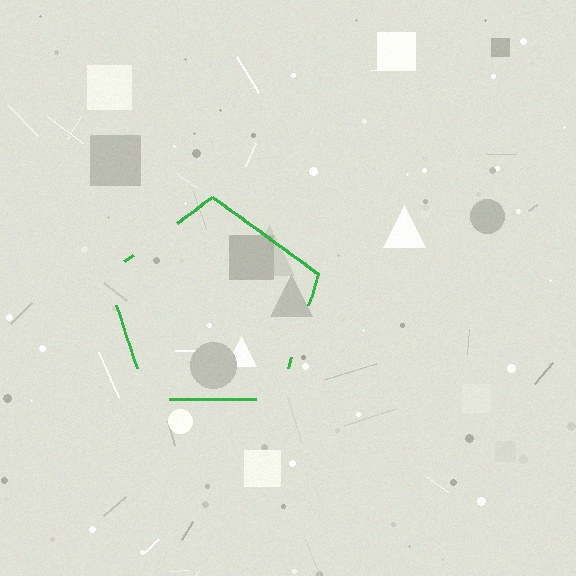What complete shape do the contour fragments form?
The contour fragments form a pentagon.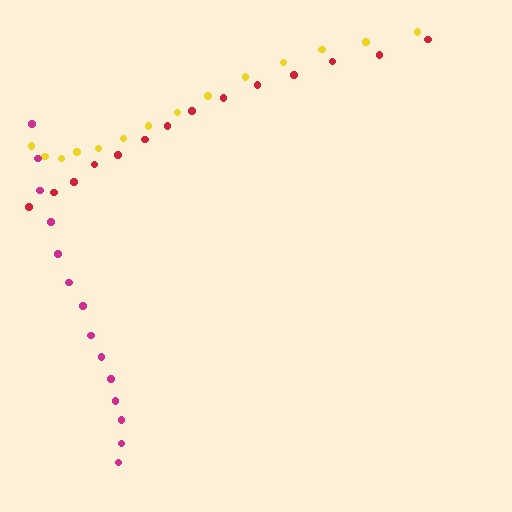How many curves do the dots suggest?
There are 3 distinct paths.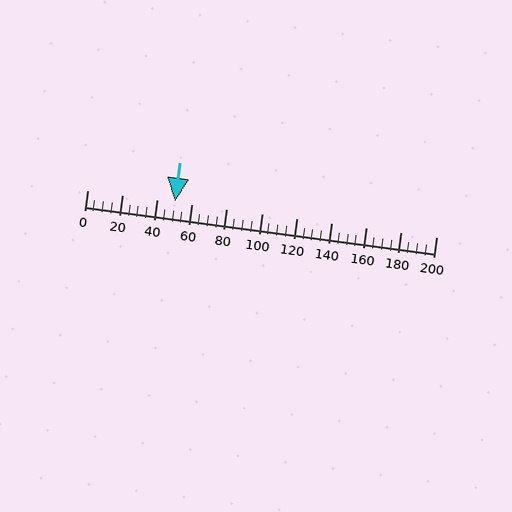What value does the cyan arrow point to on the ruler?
The cyan arrow points to approximately 50.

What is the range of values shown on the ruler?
The ruler shows values from 0 to 200.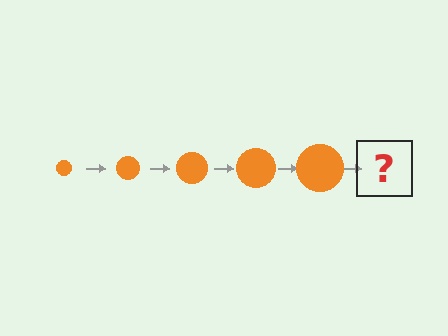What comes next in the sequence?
The next element should be an orange circle, larger than the previous one.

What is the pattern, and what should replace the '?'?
The pattern is that the circle gets progressively larger each step. The '?' should be an orange circle, larger than the previous one.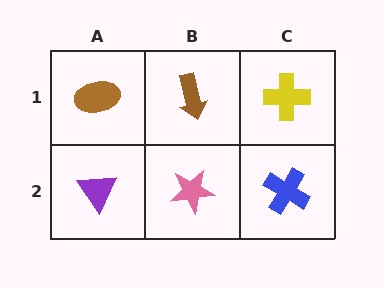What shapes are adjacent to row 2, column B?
A brown arrow (row 1, column B), a purple triangle (row 2, column A), a blue cross (row 2, column C).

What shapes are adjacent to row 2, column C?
A yellow cross (row 1, column C), a pink star (row 2, column B).